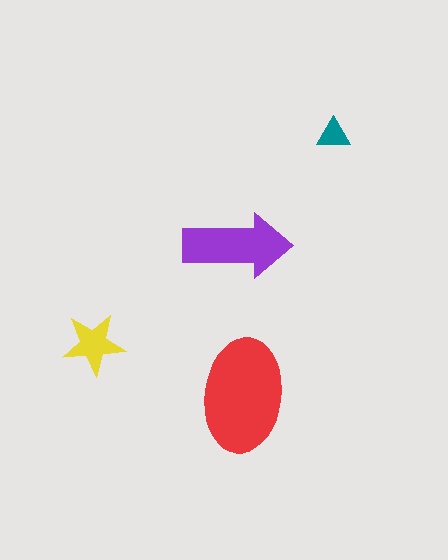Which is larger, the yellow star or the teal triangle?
The yellow star.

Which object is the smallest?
The teal triangle.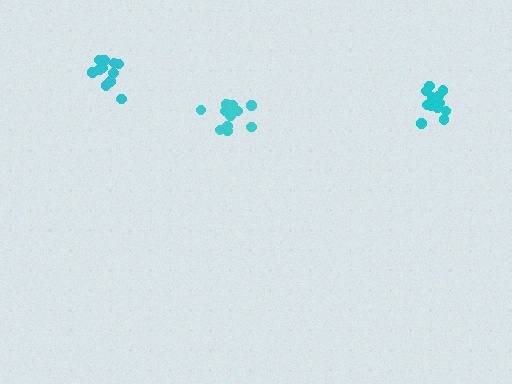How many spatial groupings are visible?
There are 3 spatial groupings.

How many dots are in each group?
Group 1: 13 dots, Group 2: 12 dots, Group 3: 11 dots (36 total).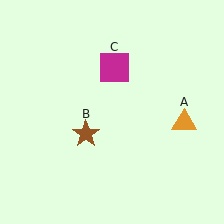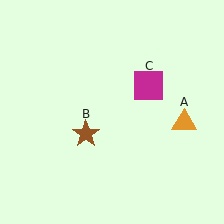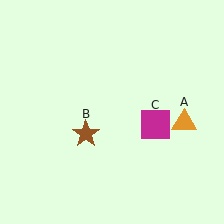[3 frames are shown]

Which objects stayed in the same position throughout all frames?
Orange triangle (object A) and brown star (object B) remained stationary.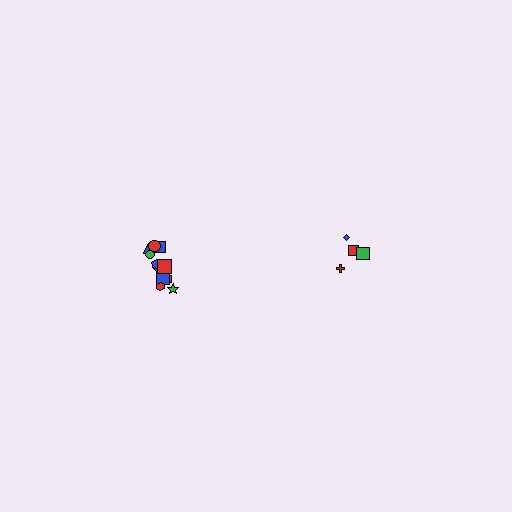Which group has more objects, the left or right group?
The left group.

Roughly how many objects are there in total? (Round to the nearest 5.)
Roughly 15 objects in total.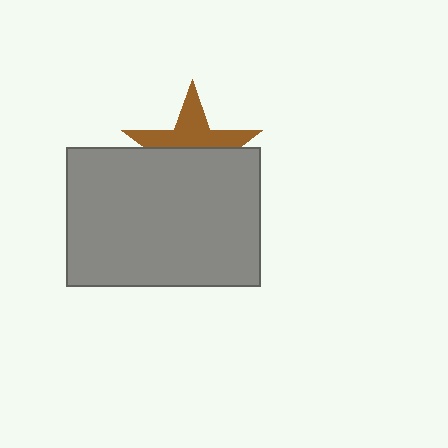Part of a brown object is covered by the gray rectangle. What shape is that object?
It is a star.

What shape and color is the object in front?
The object in front is a gray rectangle.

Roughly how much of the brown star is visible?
About half of it is visible (roughly 47%).